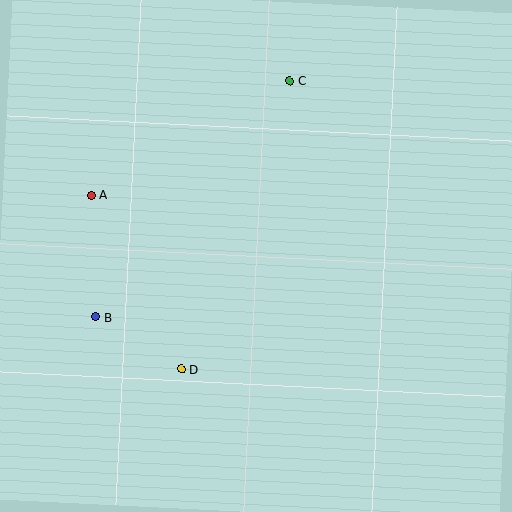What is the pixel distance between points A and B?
The distance between A and B is 122 pixels.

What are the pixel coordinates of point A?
Point A is at (91, 195).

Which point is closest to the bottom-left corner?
Point B is closest to the bottom-left corner.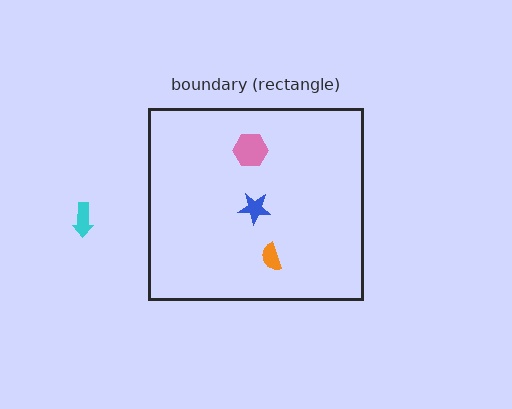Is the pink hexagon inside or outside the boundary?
Inside.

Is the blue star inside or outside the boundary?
Inside.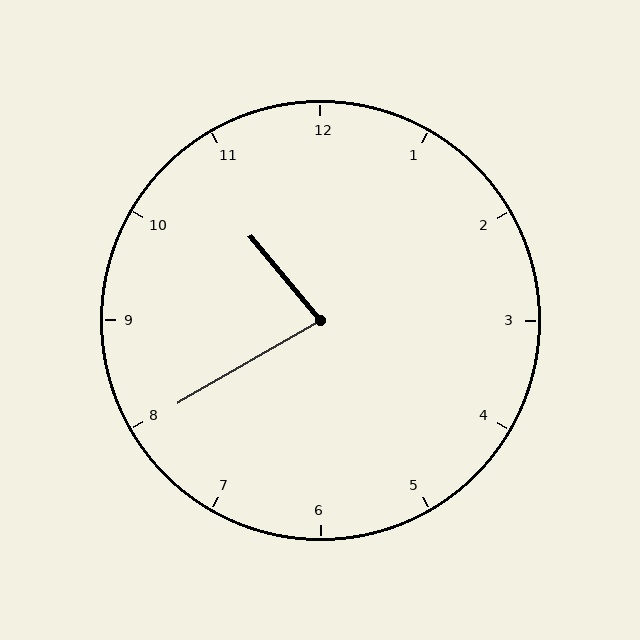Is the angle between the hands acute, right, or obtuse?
It is acute.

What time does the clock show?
10:40.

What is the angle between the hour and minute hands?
Approximately 80 degrees.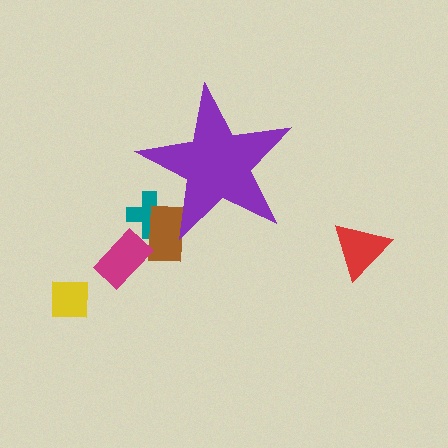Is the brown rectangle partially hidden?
Yes, the brown rectangle is partially hidden behind the purple star.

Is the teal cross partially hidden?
Yes, the teal cross is partially hidden behind the purple star.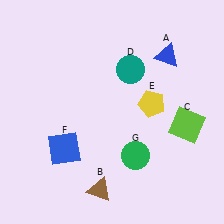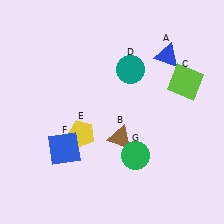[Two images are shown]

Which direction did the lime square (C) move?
The lime square (C) moved up.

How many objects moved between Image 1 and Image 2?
3 objects moved between the two images.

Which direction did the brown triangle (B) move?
The brown triangle (B) moved up.